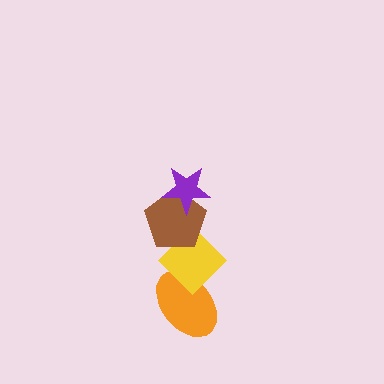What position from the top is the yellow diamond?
The yellow diamond is 3rd from the top.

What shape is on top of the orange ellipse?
The yellow diamond is on top of the orange ellipse.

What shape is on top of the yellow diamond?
The brown pentagon is on top of the yellow diamond.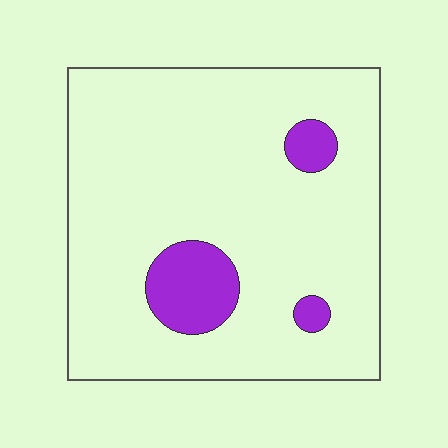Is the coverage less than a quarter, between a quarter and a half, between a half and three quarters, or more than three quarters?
Less than a quarter.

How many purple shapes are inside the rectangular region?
3.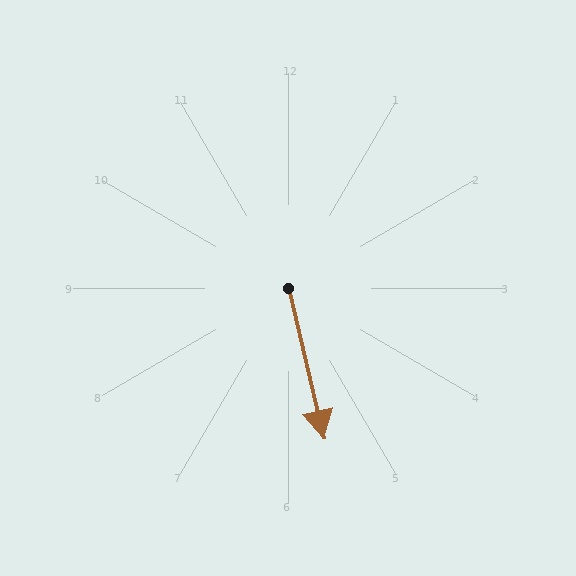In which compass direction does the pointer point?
South.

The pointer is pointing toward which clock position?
Roughly 6 o'clock.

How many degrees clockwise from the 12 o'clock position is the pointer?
Approximately 167 degrees.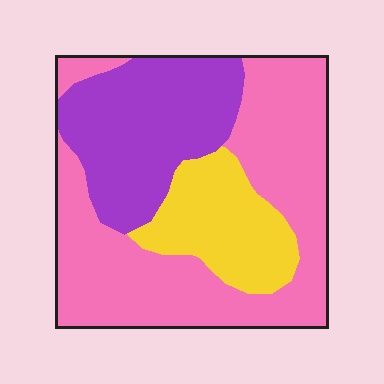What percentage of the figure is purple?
Purple covers 29% of the figure.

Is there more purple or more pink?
Pink.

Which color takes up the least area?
Yellow, at roughly 20%.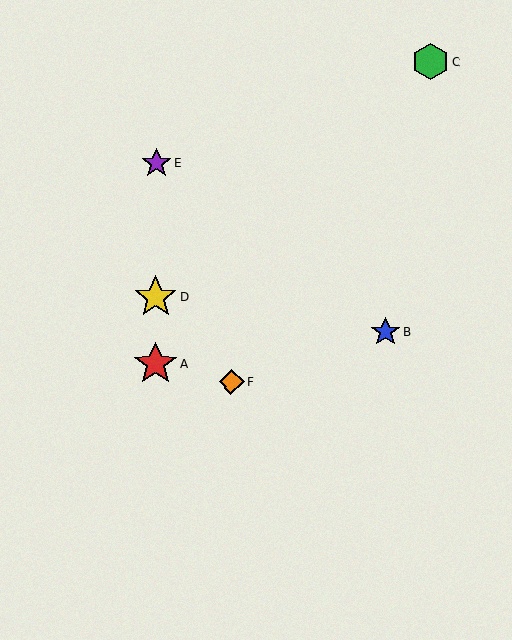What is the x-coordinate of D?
Object D is at x≈156.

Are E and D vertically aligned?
Yes, both are at x≈157.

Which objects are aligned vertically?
Objects A, D, E are aligned vertically.